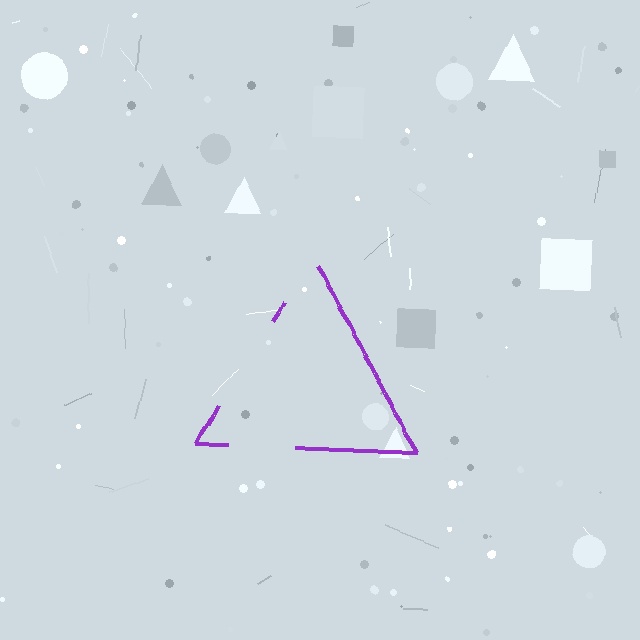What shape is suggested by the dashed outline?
The dashed outline suggests a triangle.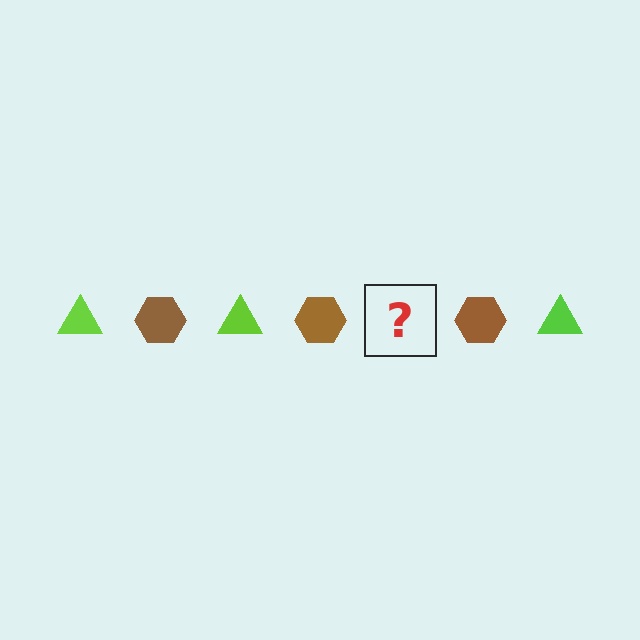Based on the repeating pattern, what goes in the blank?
The blank should be a lime triangle.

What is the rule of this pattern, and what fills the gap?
The rule is that the pattern alternates between lime triangle and brown hexagon. The gap should be filled with a lime triangle.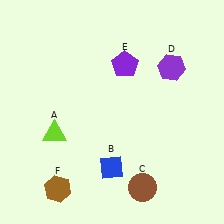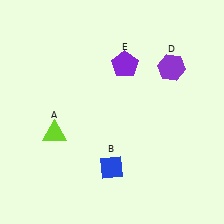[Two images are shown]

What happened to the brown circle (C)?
The brown circle (C) was removed in Image 2. It was in the bottom-right area of Image 1.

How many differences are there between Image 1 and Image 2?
There are 2 differences between the two images.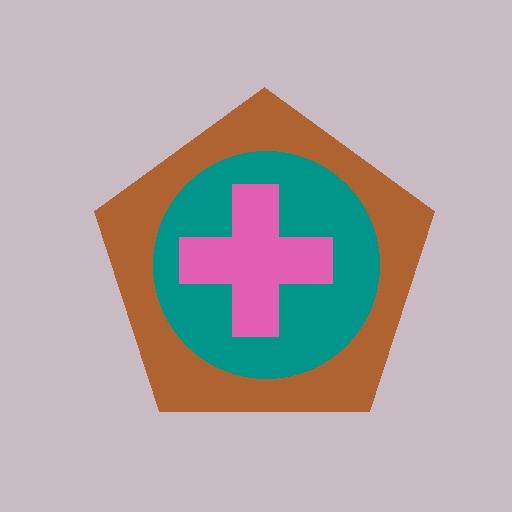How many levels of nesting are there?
3.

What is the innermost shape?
The pink cross.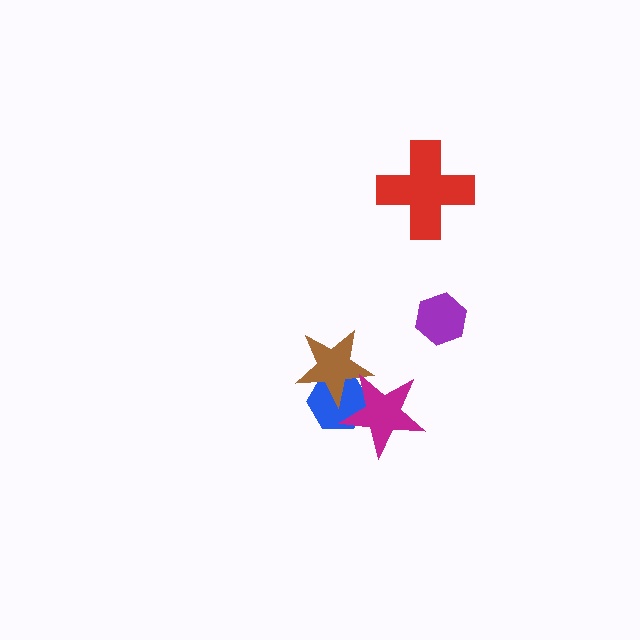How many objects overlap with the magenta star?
2 objects overlap with the magenta star.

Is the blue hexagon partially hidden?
Yes, it is partially covered by another shape.